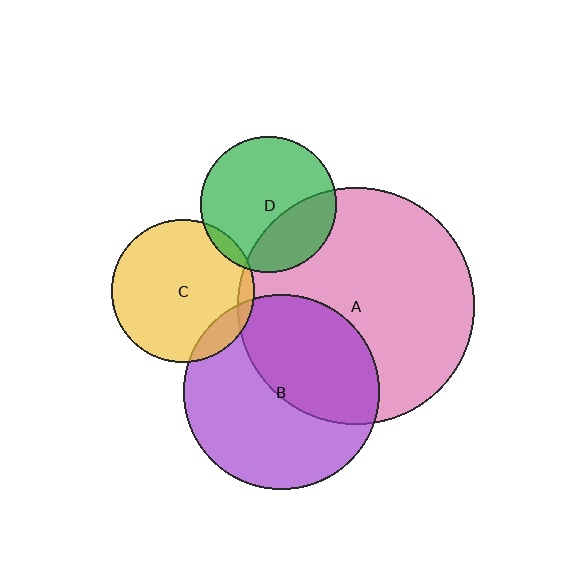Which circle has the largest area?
Circle A (pink).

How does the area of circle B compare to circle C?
Approximately 1.9 times.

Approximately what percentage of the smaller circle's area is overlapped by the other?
Approximately 45%.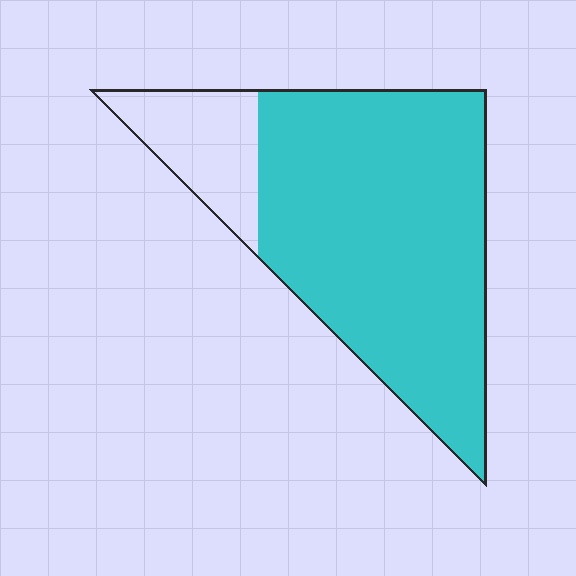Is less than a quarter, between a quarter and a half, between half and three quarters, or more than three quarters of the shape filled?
More than three quarters.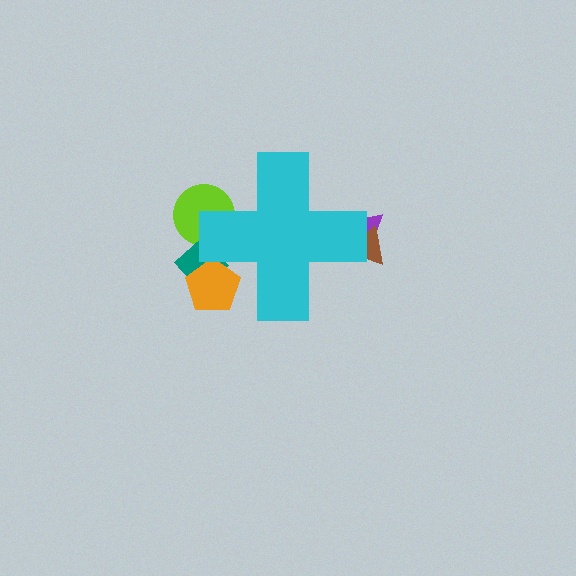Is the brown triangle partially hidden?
Yes, the brown triangle is partially hidden behind the cyan cross.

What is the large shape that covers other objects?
A cyan cross.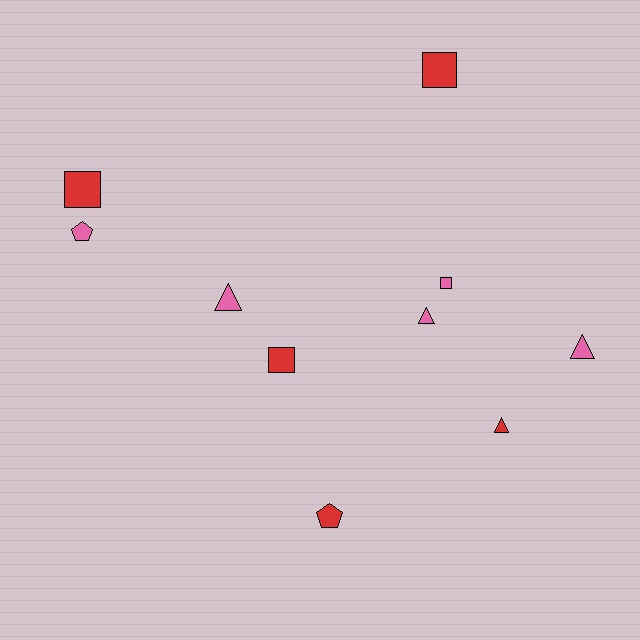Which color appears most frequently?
Red, with 5 objects.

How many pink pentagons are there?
There is 1 pink pentagon.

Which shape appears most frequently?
Triangle, with 4 objects.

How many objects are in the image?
There are 10 objects.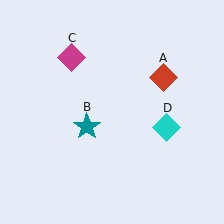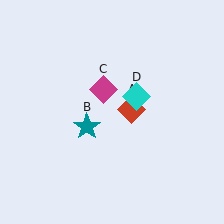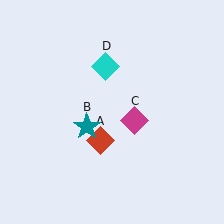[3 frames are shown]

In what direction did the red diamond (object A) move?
The red diamond (object A) moved down and to the left.